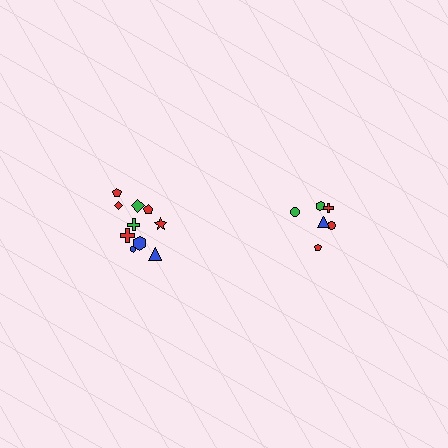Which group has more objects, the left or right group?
The left group.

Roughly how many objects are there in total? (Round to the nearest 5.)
Roughly 15 objects in total.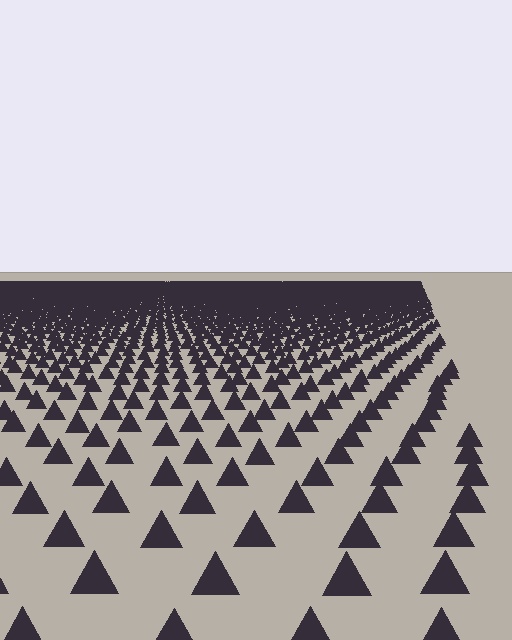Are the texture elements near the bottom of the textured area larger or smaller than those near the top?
Larger. Near the bottom, elements are closer to the viewer and appear at a bigger on-screen size.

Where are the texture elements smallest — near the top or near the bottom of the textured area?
Near the top.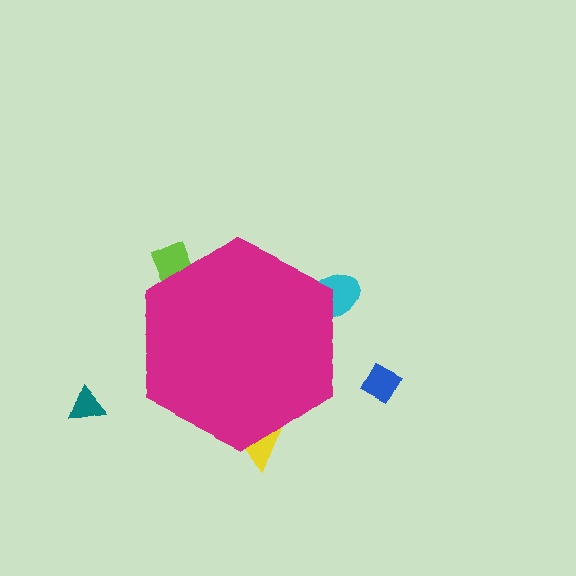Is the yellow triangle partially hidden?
Yes, the yellow triangle is partially hidden behind the magenta hexagon.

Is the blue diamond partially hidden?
No, the blue diamond is fully visible.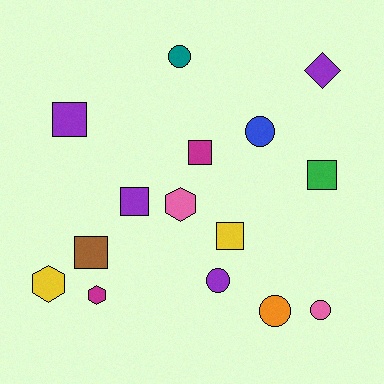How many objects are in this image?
There are 15 objects.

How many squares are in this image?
There are 6 squares.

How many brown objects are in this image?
There is 1 brown object.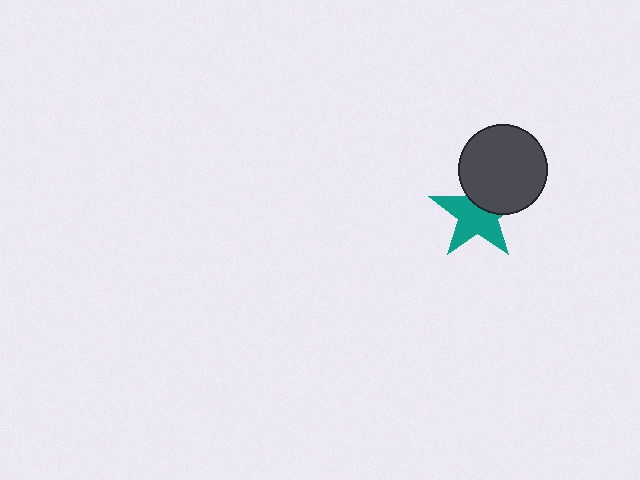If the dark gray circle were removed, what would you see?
You would see the complete teal star.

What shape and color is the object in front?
The object in front is a dark gray circle.